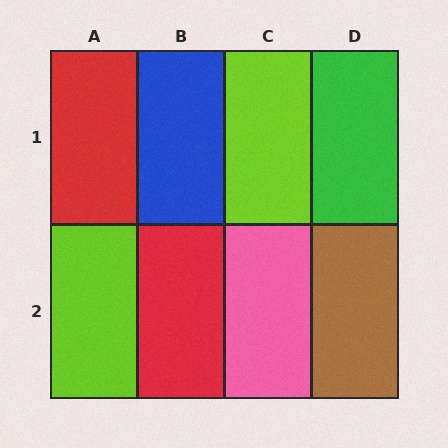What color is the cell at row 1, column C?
Lime.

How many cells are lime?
2 cells are lime.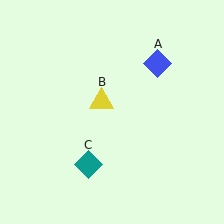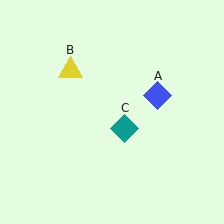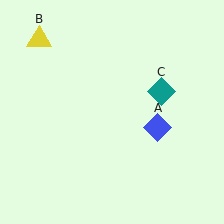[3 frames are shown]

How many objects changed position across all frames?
3 objects changed position: blue diamond (object A), yellow triangle (object B), teal diamond (object C).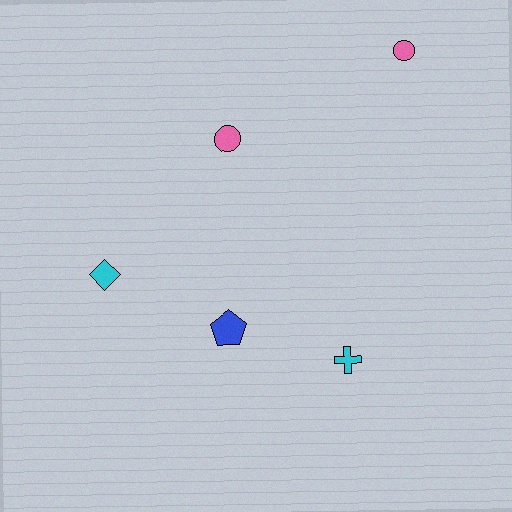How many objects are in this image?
There are 5 objects.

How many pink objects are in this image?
There are 2 pink objects.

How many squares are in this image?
There are no squares.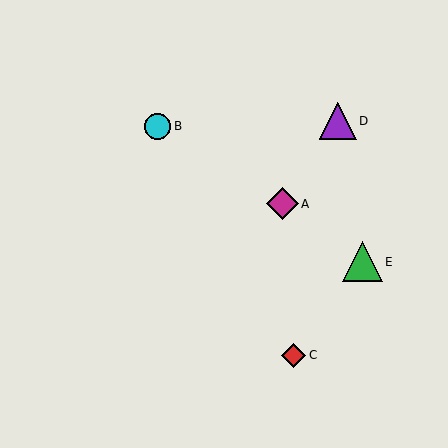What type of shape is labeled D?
Shape D is a purple triangle.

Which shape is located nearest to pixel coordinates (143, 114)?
The cyan circle (labeled B) at (158, 126) is nearest to that location.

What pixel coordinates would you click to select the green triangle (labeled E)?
Click at (362, 262) to select the green triangle E.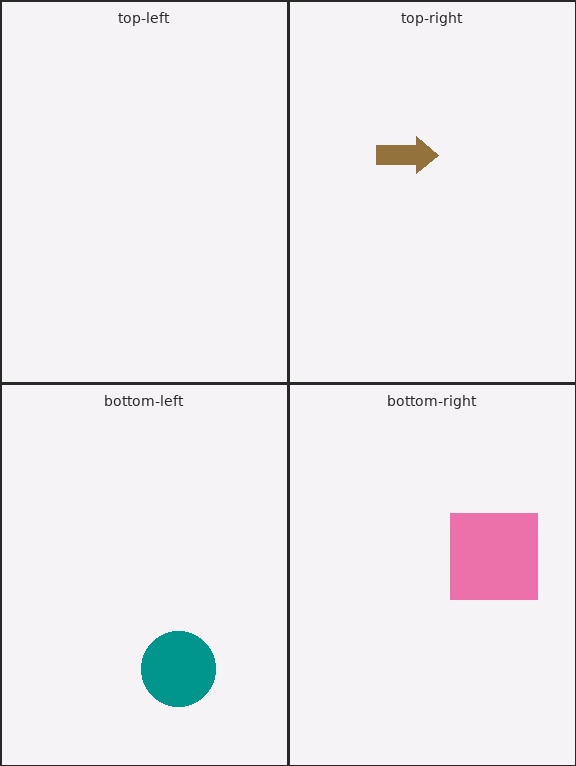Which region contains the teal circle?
The bottom-left region.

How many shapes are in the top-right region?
1.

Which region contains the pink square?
The bottom-right region.